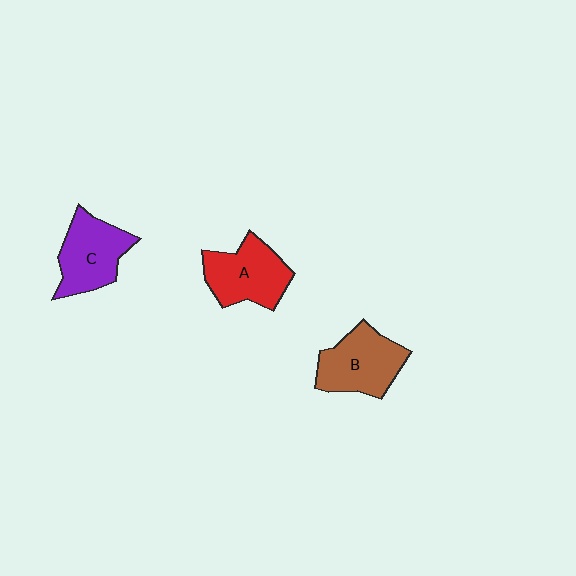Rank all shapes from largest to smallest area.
From largest to smallest: B (brown), A (red), C (purple).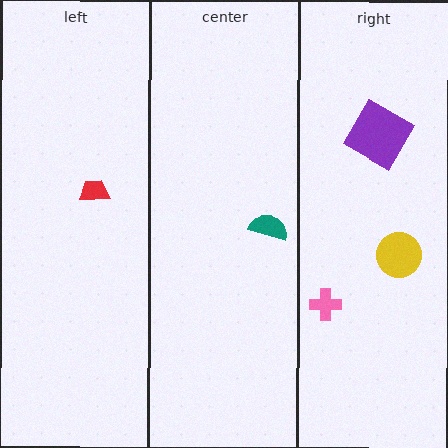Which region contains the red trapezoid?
The left region.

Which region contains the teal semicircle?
The center region.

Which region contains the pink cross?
The right region.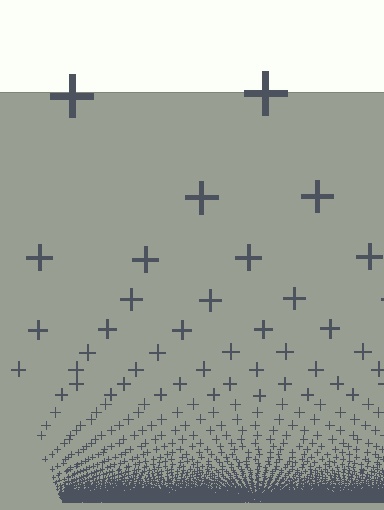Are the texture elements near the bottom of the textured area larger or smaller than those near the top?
Smaller. The gradient is inverted — elements near the bottom are smaller and denser.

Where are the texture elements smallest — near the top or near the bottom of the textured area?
Near the bottom.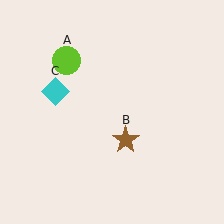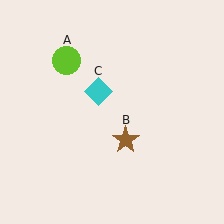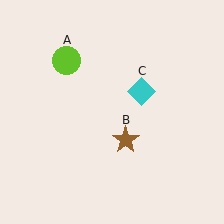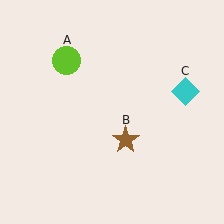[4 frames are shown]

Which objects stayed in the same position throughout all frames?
Lime circle (object A) and brown star (object B) remained stationary.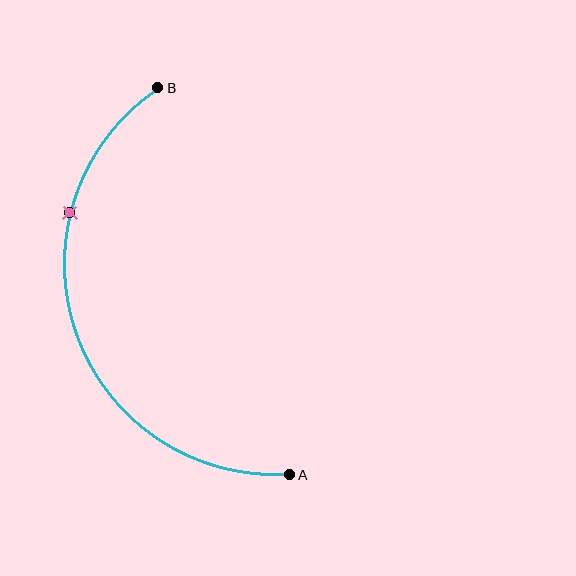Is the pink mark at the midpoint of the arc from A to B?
No. The pink mark lies on the arc but is closer to endpoint B. The arc midpoint would be at the point on the curve equidistant along the arc from both A and B.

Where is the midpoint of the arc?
The arc midpoint is the point on the curve farthest from the straight line joining A and B. It sits to the left of that line.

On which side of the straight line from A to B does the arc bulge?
The arc bulges to the left of the straight line connecting A and B.